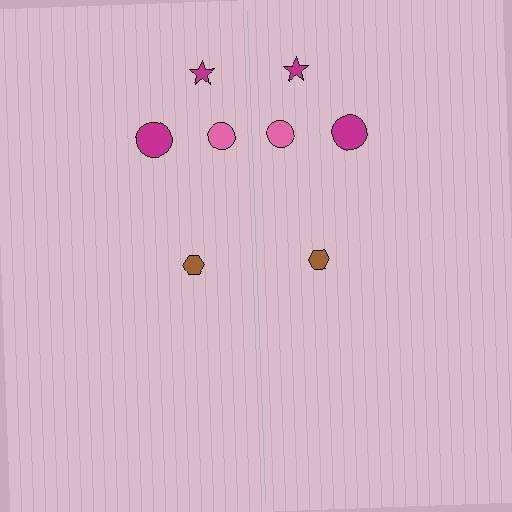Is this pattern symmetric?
Yes, this pattern has bilateral (reflection) symmetry.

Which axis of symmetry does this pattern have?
The pattern has a vertical axis of symmetry running through the center of the image.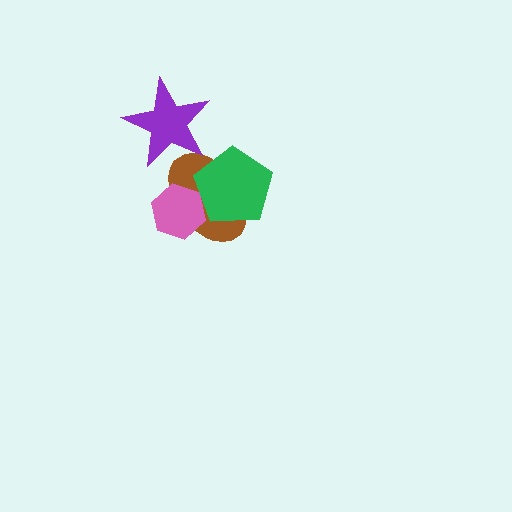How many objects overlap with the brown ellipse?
3 objects overlap with the brown ellipse.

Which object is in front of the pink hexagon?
The green pentagon is in front of the pink hexagon.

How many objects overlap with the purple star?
1 object overlaps with the purple star.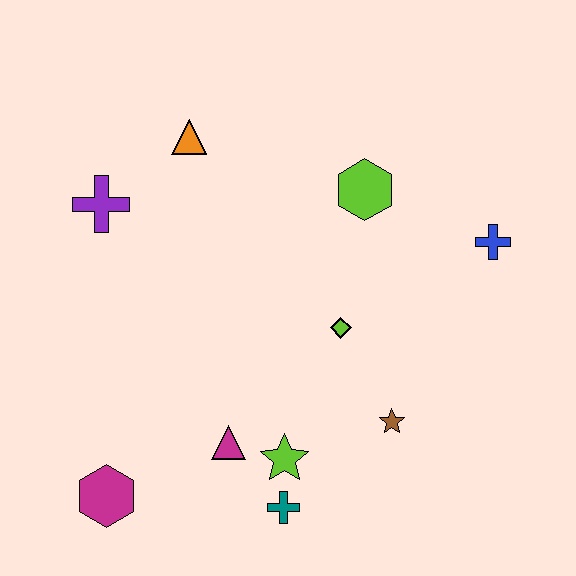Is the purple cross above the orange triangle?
No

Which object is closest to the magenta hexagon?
The magenta triangle is closest to the magenta hexagon.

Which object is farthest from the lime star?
The orange triangle is farthest from the lime star.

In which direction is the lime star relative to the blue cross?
The lime star is below the blue cross.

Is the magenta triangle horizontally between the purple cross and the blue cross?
Yes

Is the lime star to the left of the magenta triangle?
No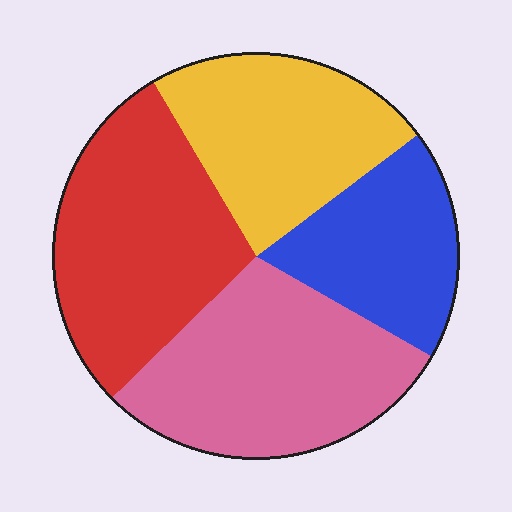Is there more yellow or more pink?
Pink.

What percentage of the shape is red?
Red covers 29% of the shape.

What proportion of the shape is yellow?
Yellow takes up about one quarter (1/4) of the shape.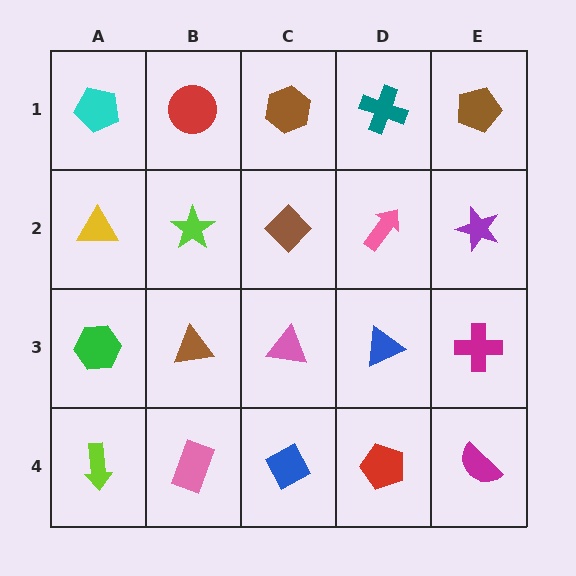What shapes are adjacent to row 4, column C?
A pink triangle (row 3, column C), a pink rectangle (row 4, column B), a red pentagon (row 4, column D).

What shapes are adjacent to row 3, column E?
A purple star (row 2, column E), a magenta semicircle (row 4, column E), a blue triangle (row 3, column D).